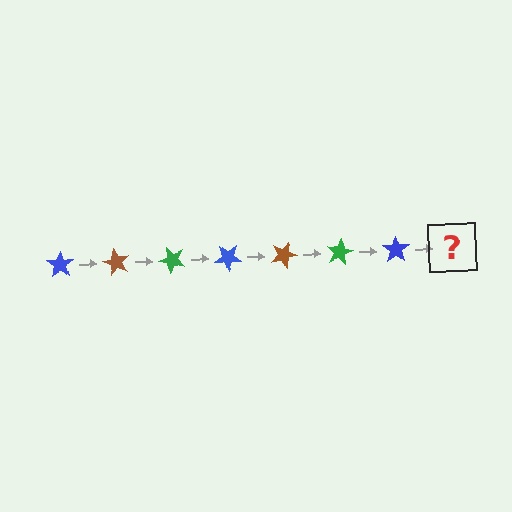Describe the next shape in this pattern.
It should be a brown star, rotated 420 degrees from the start.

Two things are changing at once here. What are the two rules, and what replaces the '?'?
The two rules are that it rotates 60 degrees each step and the color cycles through blue, brown, and green. The '?' should be a brown star, rotated 420 degrees from the start.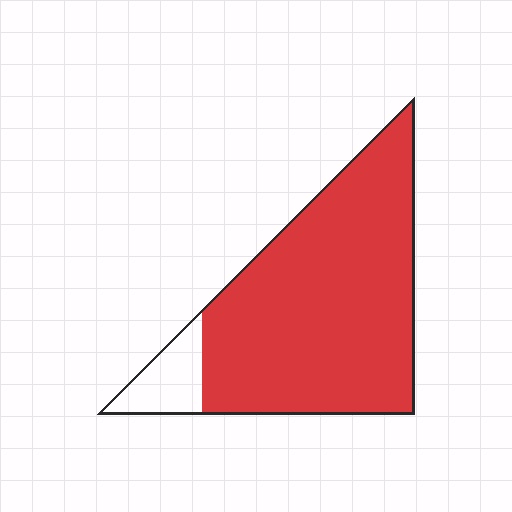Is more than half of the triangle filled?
Yes.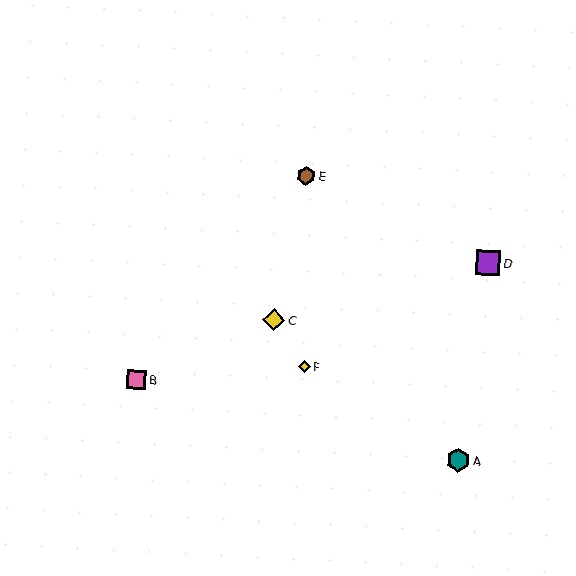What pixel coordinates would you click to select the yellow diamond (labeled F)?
Click at (304, 366) to select the yellow diamond F.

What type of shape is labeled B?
Shape B is a pink square.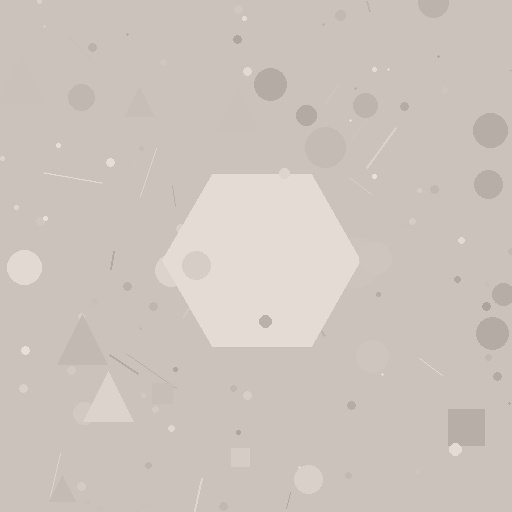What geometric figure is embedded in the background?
A hexagon is embedded in the background.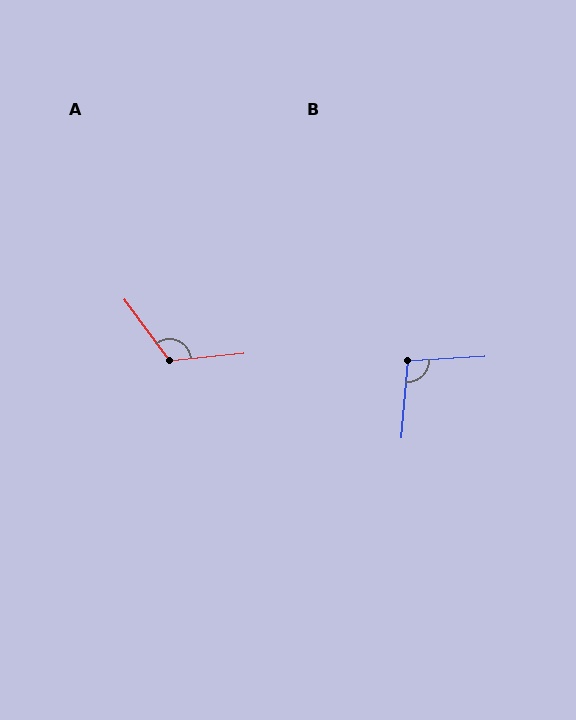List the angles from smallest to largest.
B (98°), A (120°).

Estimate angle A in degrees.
Approximately 120 degrees.